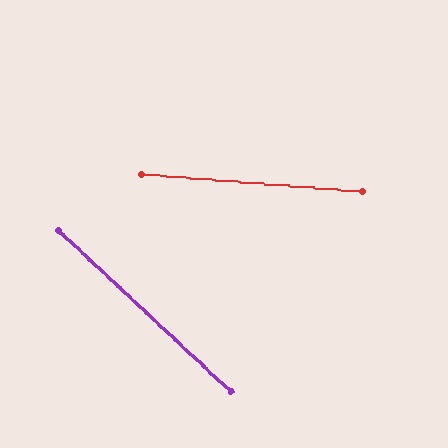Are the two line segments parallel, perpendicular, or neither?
Neither parallel nor perpendicular — they differ by about 39°.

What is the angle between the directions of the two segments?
Approximately 39 degrees.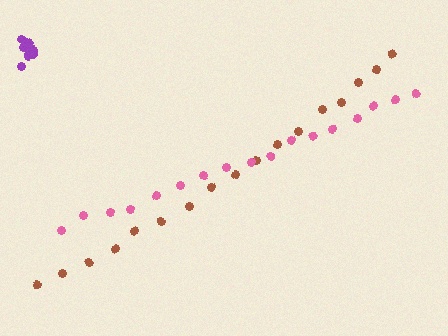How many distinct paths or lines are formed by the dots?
There are 3 distinct paths.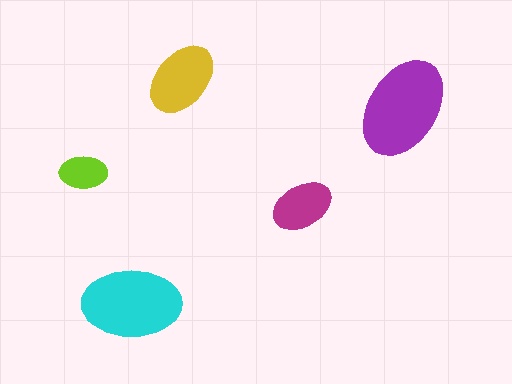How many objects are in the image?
There are 5 objects in the image.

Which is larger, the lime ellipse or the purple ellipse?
The purple one.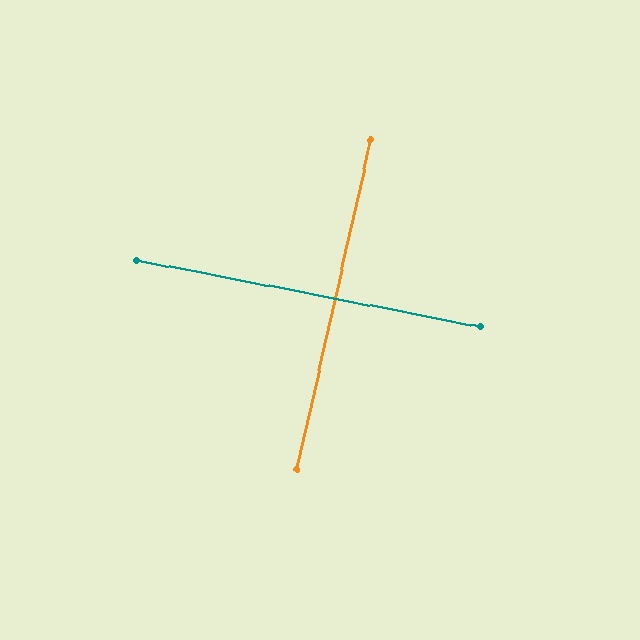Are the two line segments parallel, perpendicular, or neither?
Perpendicular — they meet at approximately 88°.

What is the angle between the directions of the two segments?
Approximately 88 degrees.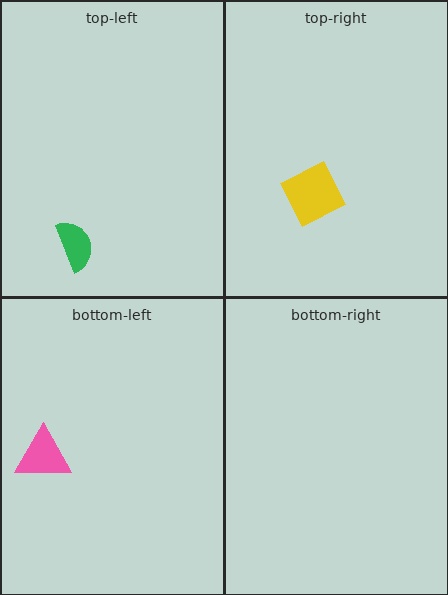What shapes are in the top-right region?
The yellow diamond.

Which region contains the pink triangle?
The bottom-left region.